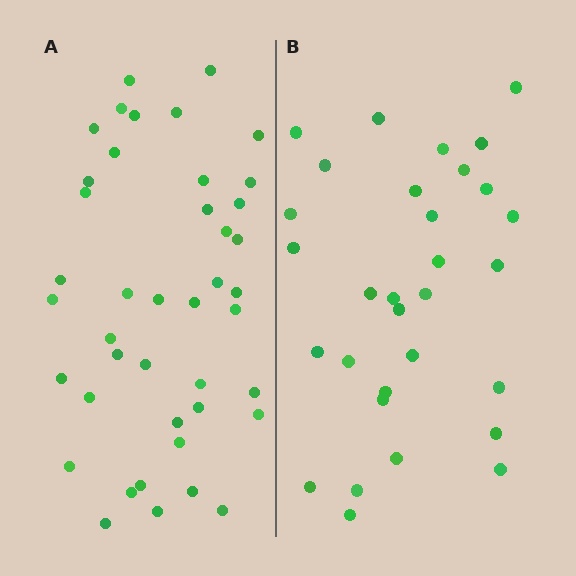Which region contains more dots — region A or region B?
Region A (the left region) has more dots.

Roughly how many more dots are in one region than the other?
Region A has roughly 12 or so more dots than region B.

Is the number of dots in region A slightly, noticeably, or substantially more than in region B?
Region A has noticeably more, but not dramatically so. The ratio is roughly 1.4 to 1.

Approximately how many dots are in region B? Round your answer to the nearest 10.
About 30 dots. (The exact count is 31, which rounds to 30.)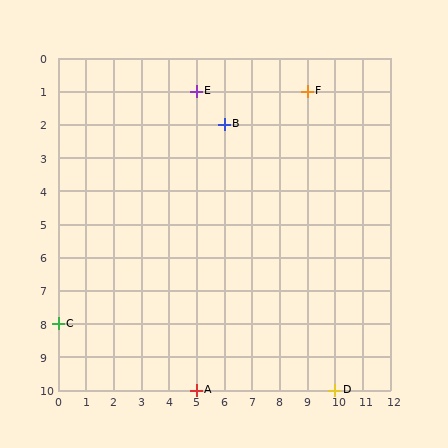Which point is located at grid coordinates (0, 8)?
Point C is at (0, 8).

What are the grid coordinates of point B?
Point B is at grid coordinates (6, 2).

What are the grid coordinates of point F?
Point F is at grid coordinates (9, 1).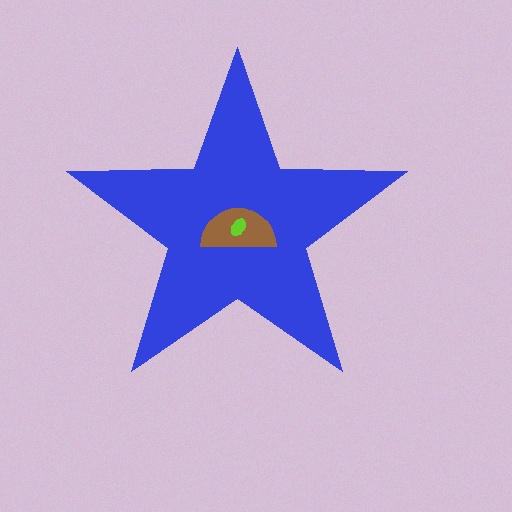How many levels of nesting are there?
3.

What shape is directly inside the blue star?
The brown semicircle.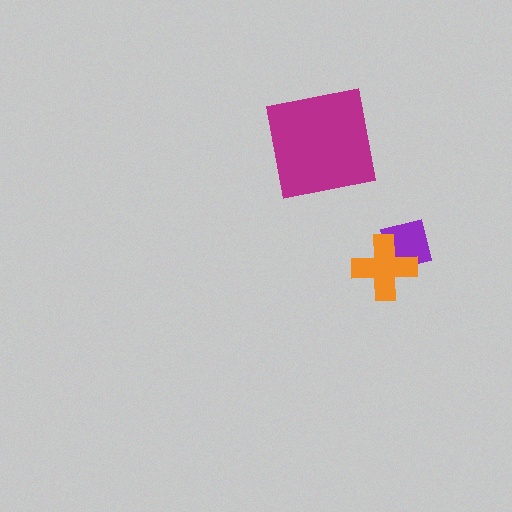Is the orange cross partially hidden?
No, no other shape covers it.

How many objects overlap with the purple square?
1 object overlaps with the purple square.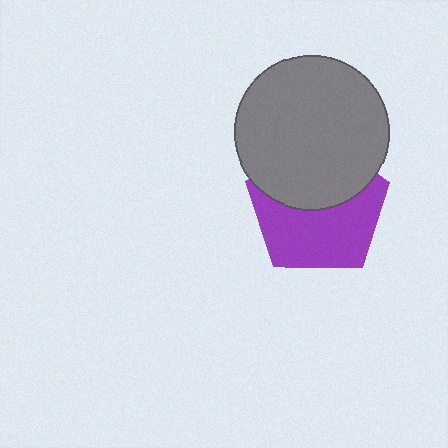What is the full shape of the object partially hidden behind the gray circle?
The partially hidden object is a purple pentagon.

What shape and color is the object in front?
The object in front is a gray circle.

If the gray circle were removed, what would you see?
You would see the complete purple pentagon.